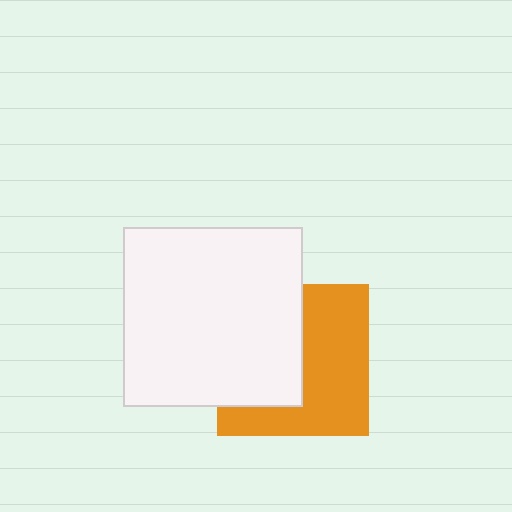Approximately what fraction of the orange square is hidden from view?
Roughly 46% of the orange square is hidden behind the white square.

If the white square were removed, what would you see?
You would see the complete orange square.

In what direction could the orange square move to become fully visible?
The orange square could move right. That would shift it out from behind the white square entirely.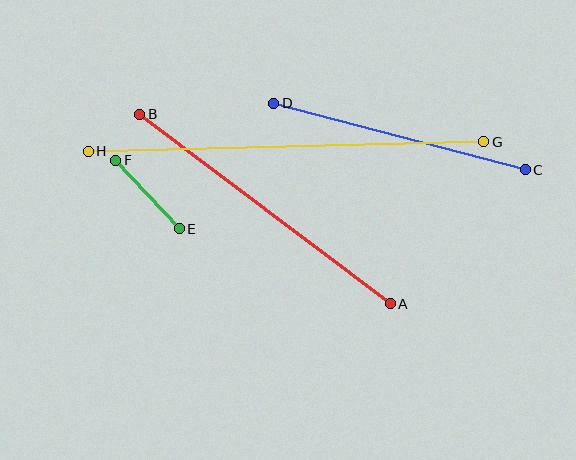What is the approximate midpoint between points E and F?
The midpoint is at approximately (148, 195) pixels.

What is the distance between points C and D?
The distance is approximately 260 pixels.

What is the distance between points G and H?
The distance is approximately 395 pixels.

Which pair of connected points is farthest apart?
Points G and H are farthest apart.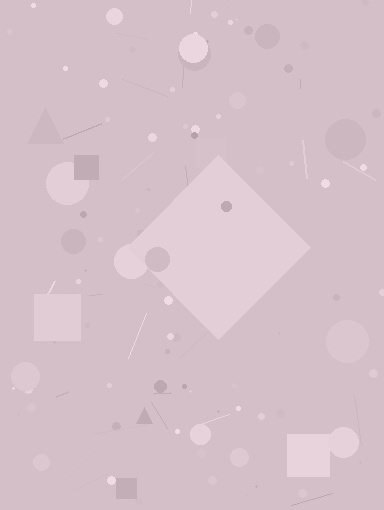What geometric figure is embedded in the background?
A diamond is embedded in the background.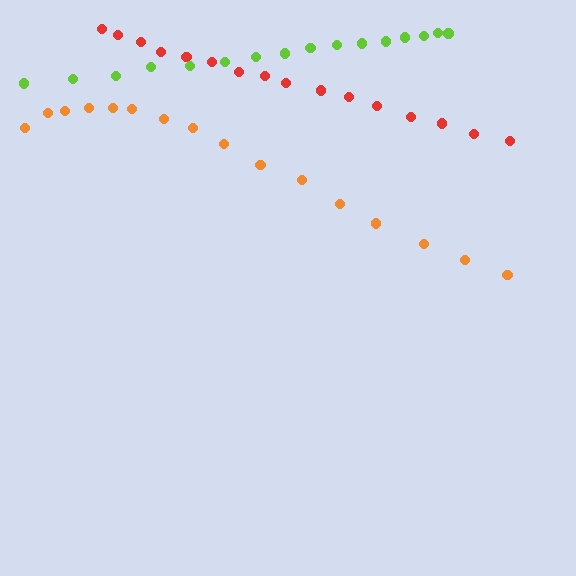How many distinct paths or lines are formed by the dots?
There are 3 distinct paths.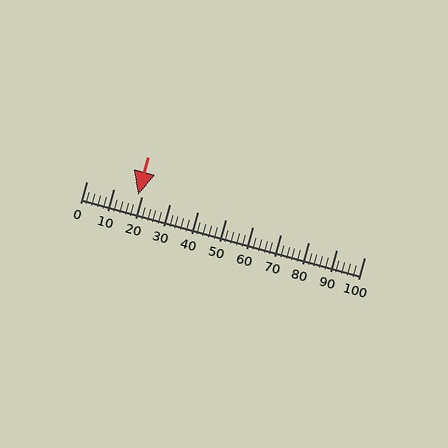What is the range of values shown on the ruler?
The ruler shows values from 0 to 100.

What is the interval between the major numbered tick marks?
The major tick marks are spaced 10 units apart.